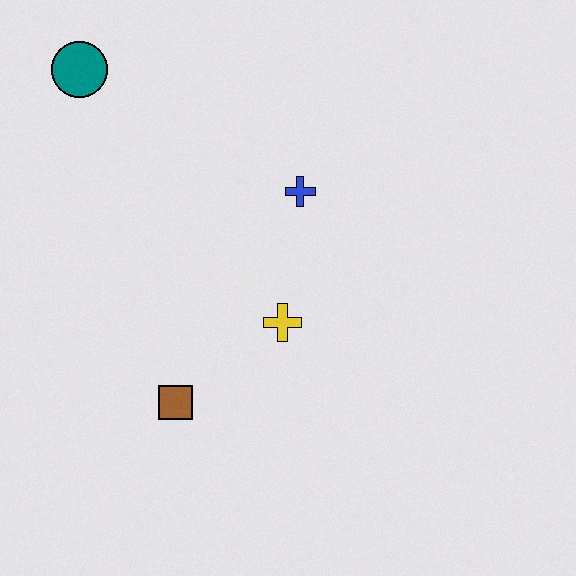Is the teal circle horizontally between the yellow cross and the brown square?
No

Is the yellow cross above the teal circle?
No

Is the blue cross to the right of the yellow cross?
Yes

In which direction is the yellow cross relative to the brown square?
The yellow cross is to the right of the brown square.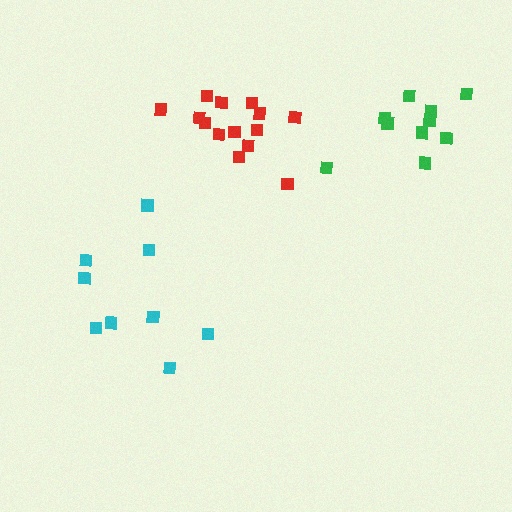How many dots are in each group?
Group 1: 10 dots, Group 2: 14 dots, Group 3: 9 dots (33 total).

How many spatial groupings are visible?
There are 3 spatial groupings.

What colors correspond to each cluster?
The clusters are colored: green, red, cyan.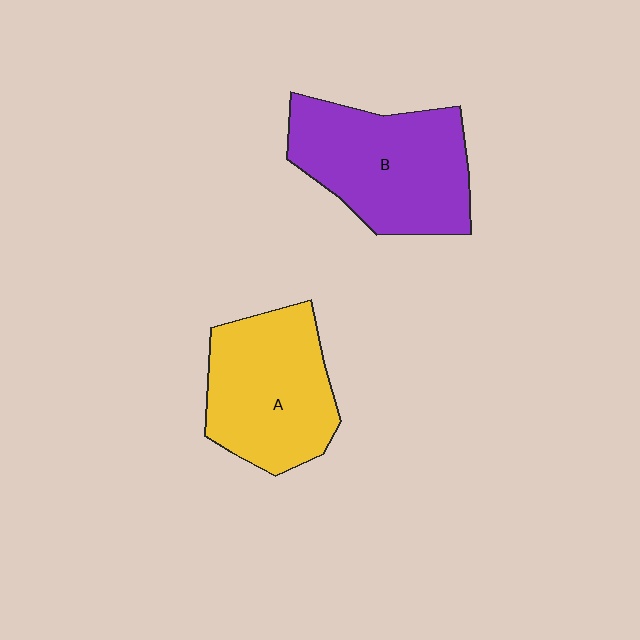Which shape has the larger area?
Shape B (purple).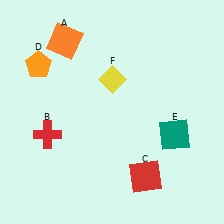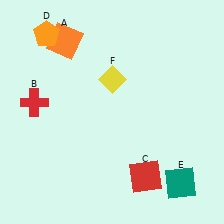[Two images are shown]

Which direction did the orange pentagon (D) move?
The orange pentagon (D) moved up.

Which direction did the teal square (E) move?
The teal square (E) moved down.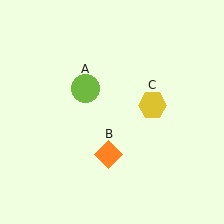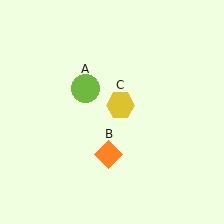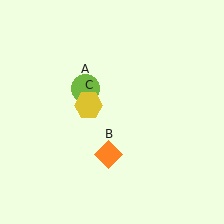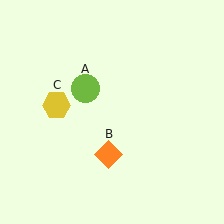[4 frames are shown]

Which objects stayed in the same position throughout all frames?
Lime circle (object A) and orange diamond (object B) remained stationary.